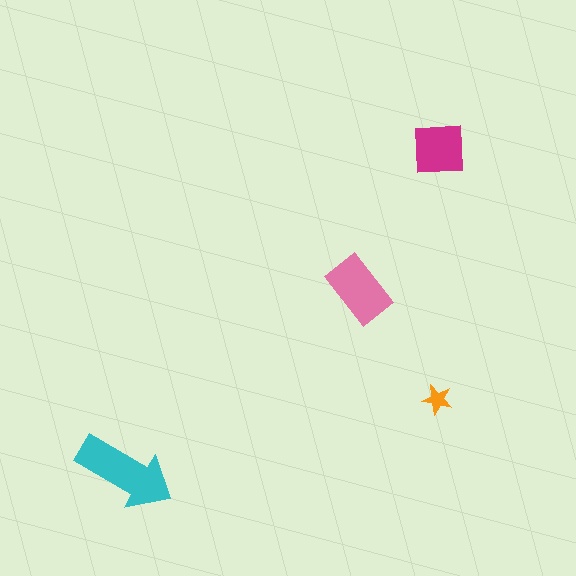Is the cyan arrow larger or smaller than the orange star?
Larger.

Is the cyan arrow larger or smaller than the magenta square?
Larger.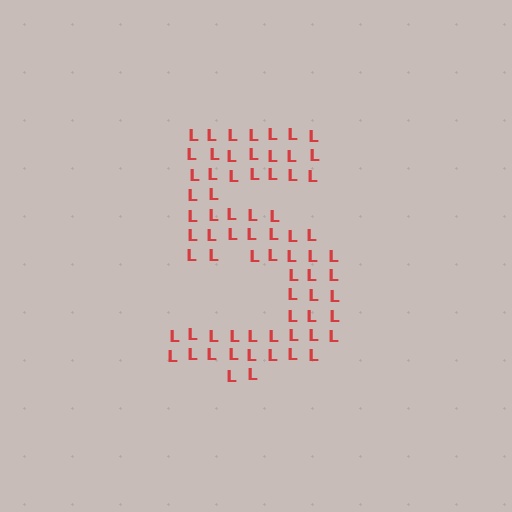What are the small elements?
The small elements are letter L's.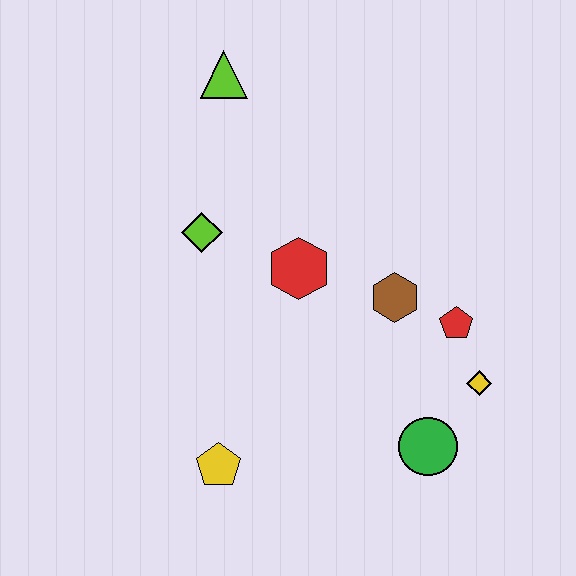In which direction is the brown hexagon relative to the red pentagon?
The brown hexagon is to the left of the red pentagon.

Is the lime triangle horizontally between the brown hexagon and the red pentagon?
No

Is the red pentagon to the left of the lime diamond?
No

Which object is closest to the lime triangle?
The lime diamond is closest to the lime triangle.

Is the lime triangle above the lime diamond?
Yes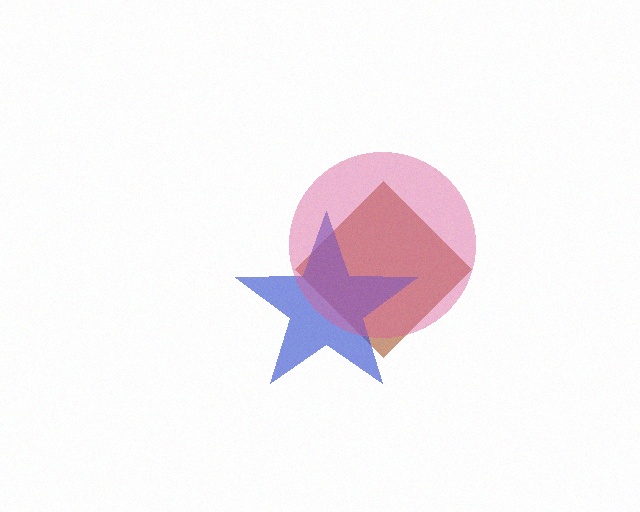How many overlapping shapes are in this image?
There are 3 overlapping shapes in the image.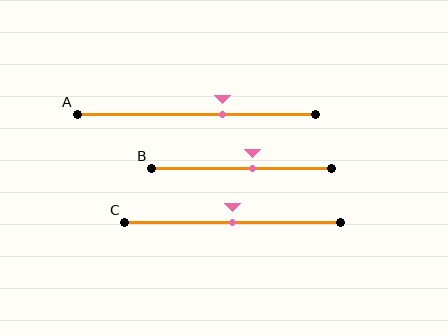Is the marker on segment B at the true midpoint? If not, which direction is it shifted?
No, the marker on segment B is shifted to the right by about 6% of the segment length.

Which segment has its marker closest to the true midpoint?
Segment C has its marker closest to the true midpoint.